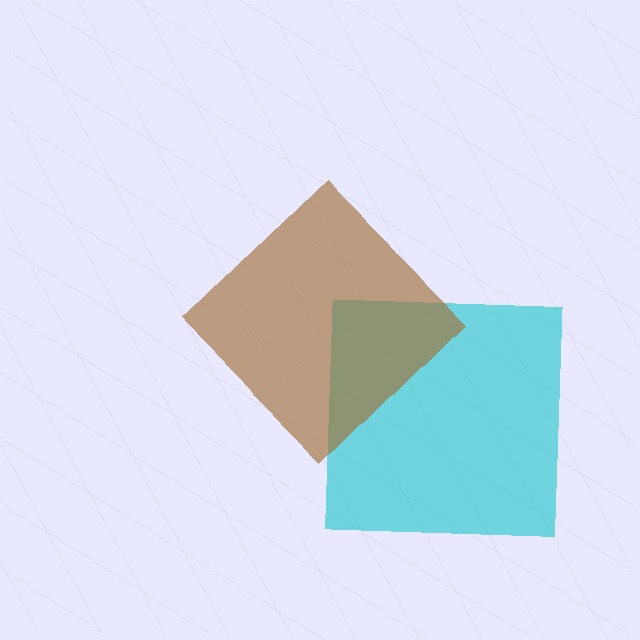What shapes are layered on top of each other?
The layered shapes are: a cyan square, a brown diamond.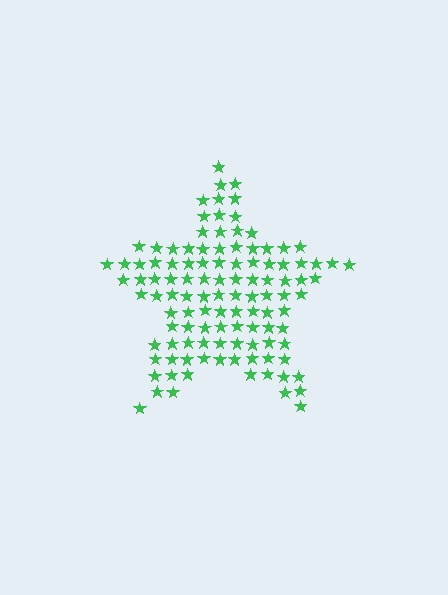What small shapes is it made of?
It is made of small stars.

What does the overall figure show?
The overall figure shows a star.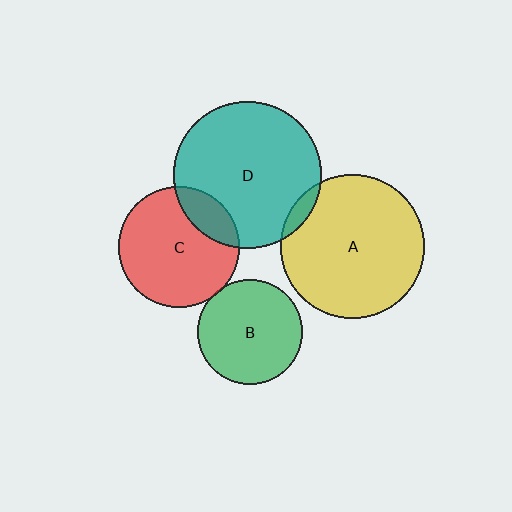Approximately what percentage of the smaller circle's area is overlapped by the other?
Approximately 20%.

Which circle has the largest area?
Circle D (teal).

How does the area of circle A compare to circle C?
Approximately 1.4 times.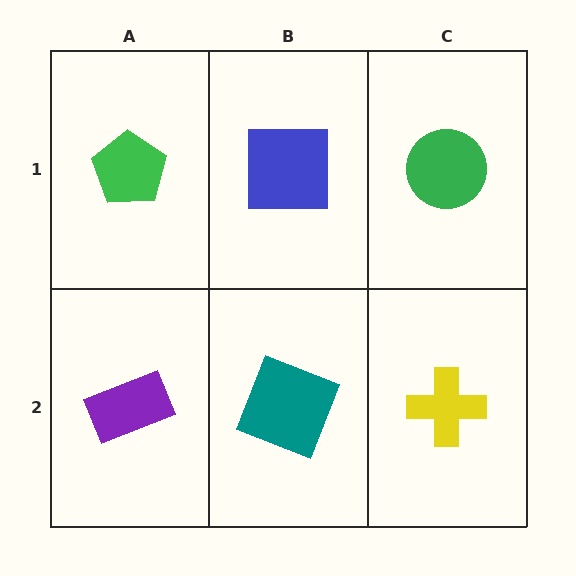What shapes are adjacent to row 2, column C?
A green circle (row 1, column C), a teal square (row 2, column B).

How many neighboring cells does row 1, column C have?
2.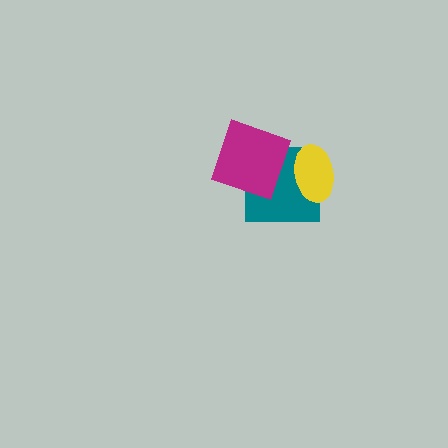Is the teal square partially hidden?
Yes, it is partially covered by another shape.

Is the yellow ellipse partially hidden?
No, no other shape covers it.